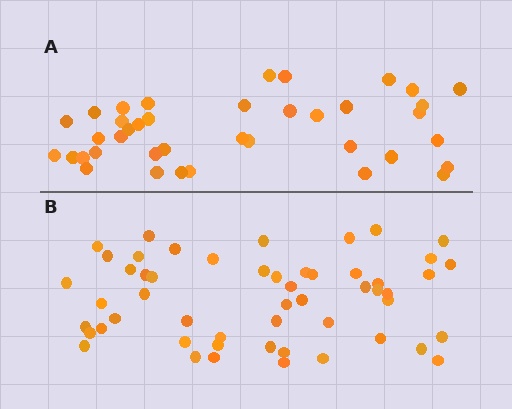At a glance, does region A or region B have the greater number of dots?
Region B (the bottom region) has more dots.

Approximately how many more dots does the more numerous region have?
Region B has approximately 15 more dots than region A.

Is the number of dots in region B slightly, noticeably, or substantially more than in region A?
Region B has noticeably more, but not dramatically so. The ratio is roughly 1.4 to 1.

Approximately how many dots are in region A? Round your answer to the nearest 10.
About 40 dots. (The exact count is 39, which rounds to 40.)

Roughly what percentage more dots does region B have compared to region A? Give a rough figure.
About 35% more.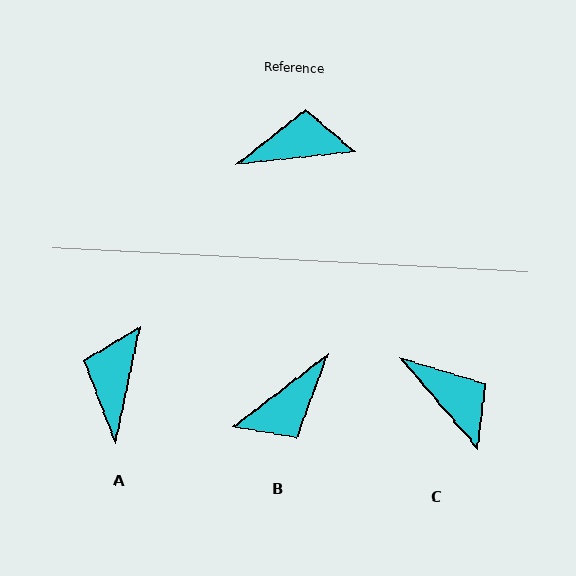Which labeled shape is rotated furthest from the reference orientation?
B, about 149 degrees away.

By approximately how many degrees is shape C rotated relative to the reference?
Approximately 55 degrees clockwise.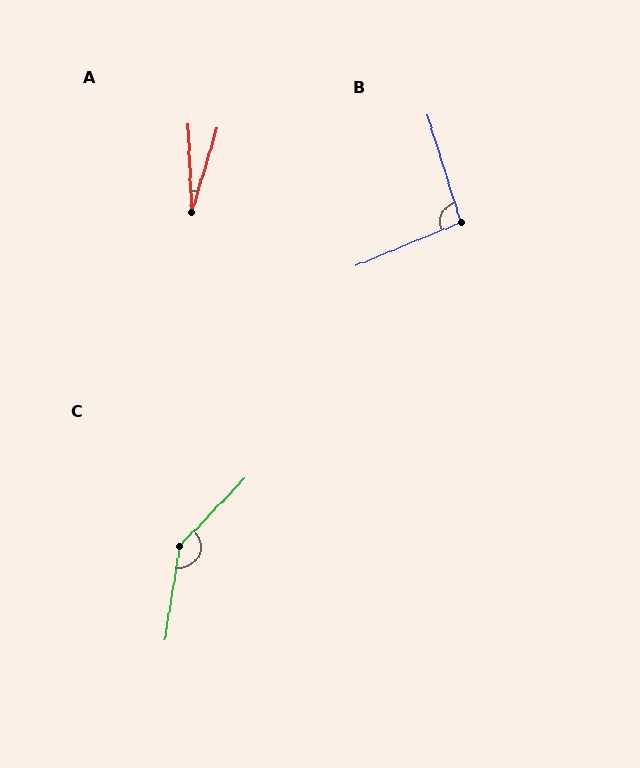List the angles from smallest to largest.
A (20°), B (95°), C (145°).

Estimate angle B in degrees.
Approximately 95 degrees.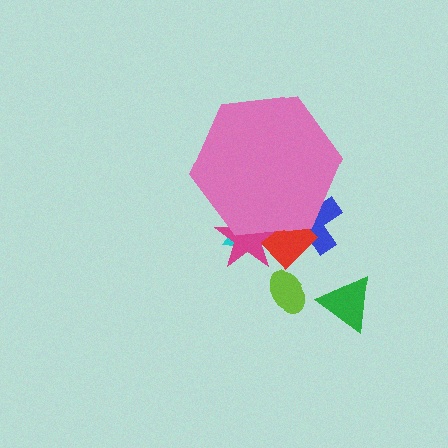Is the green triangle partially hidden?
No, the green triangle is fully visible.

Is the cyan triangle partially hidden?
Yes, the cyan triangle is partially hidden behind the pink hexagon.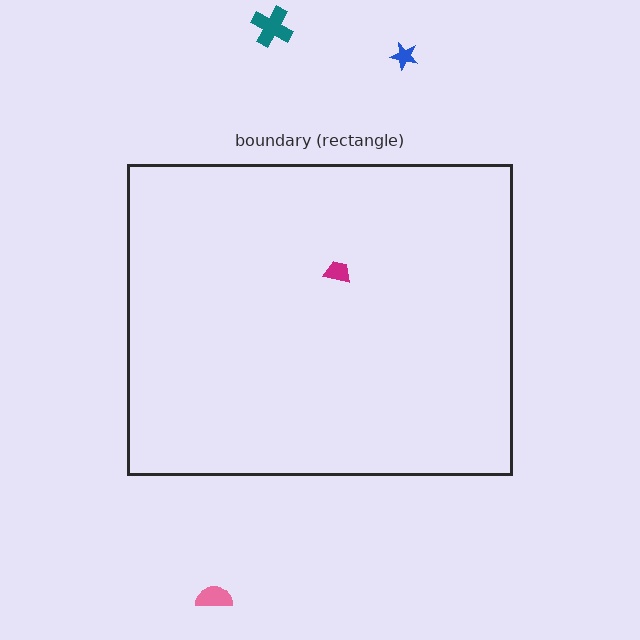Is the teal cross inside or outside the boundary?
Outside.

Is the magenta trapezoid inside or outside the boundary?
Inside.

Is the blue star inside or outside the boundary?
Outside.